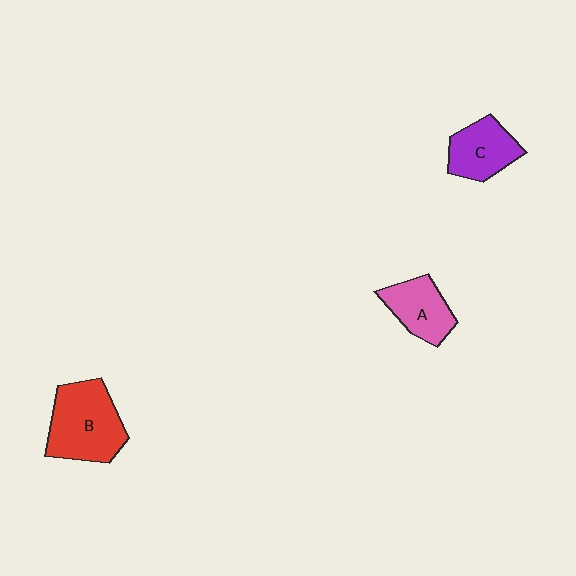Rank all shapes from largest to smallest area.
From largest to smallest: B (red), C (purple), A (pink).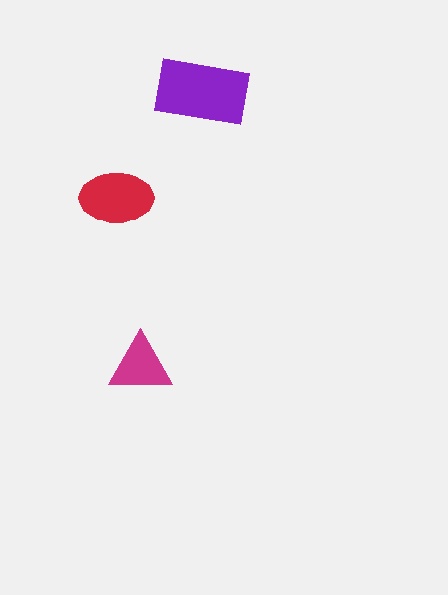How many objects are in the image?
There are 3 objects in the image.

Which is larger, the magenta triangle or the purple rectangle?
The purple rectangle.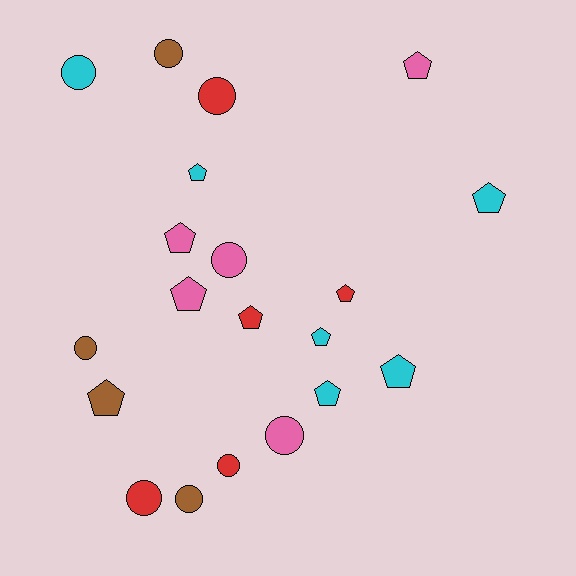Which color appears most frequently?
Cyan, with 6 objects.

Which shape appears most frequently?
Pentagon, with 11 objects.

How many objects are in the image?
There are 20 objects.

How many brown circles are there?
There are 3 brown circles.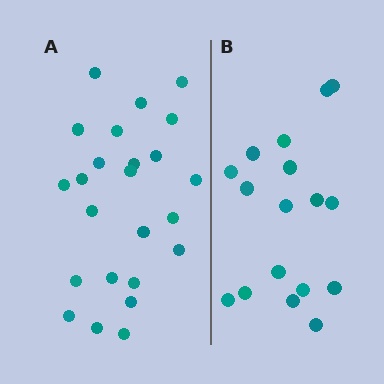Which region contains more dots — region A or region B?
Region A (the left region) has more dots.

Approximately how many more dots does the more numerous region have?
Region A has roughly 8 or so more dots than region B.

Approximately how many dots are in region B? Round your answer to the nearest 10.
About 20 dots. (The exact count is 17, which rounds to 20.)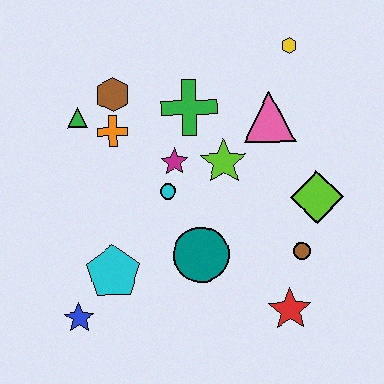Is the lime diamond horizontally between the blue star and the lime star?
No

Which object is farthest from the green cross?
The blue star is farthest from the green cross.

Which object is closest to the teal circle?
The cyan circle is closest to the teal circle.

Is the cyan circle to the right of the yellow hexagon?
No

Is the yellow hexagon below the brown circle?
No